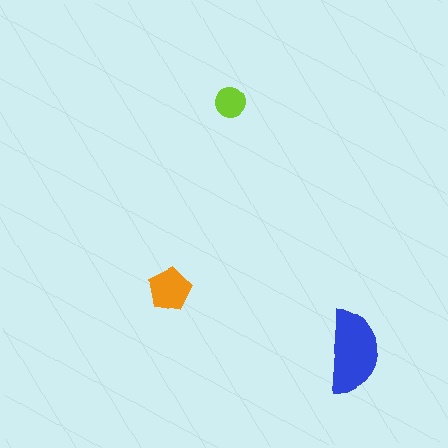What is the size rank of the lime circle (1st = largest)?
3rd.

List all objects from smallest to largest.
The lime circle, the orange pentagon, the blue semicircle.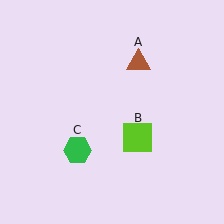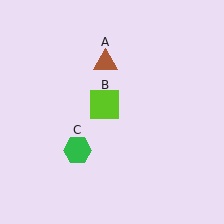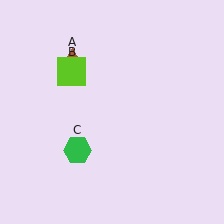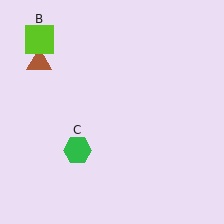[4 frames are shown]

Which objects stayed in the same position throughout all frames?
Green hexagon (object C) remained stationary.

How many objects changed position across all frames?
2 objects changed position: brown triangle (object A), lime square (object B).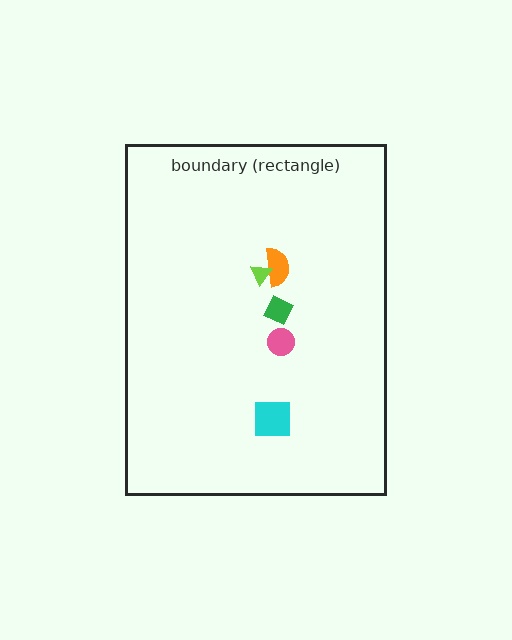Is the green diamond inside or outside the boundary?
Inside.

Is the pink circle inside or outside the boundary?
Inside.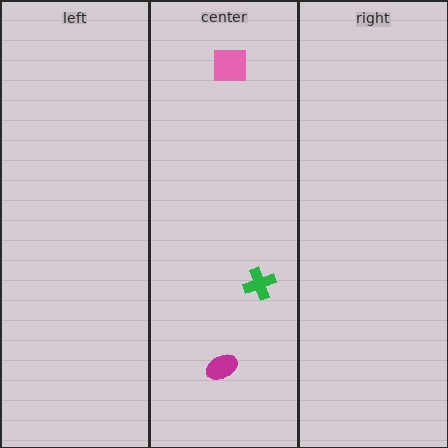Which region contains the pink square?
The center region.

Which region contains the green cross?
The center region.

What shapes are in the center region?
The magenta ellipse, the pink square, the green cross.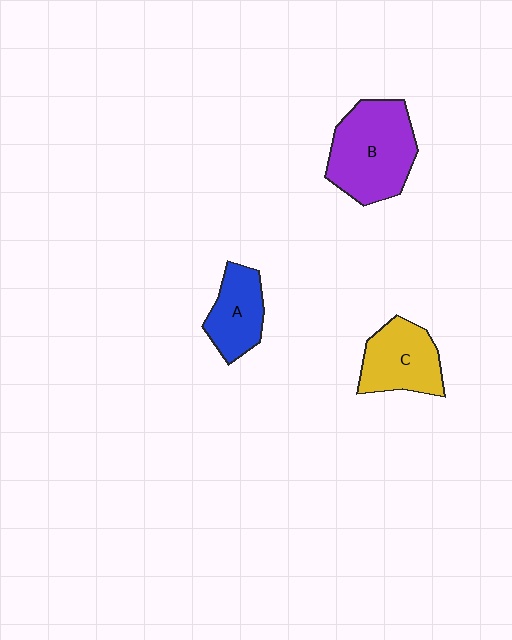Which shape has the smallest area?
Shape A (blue).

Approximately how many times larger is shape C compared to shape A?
Approximately 1.2 times.